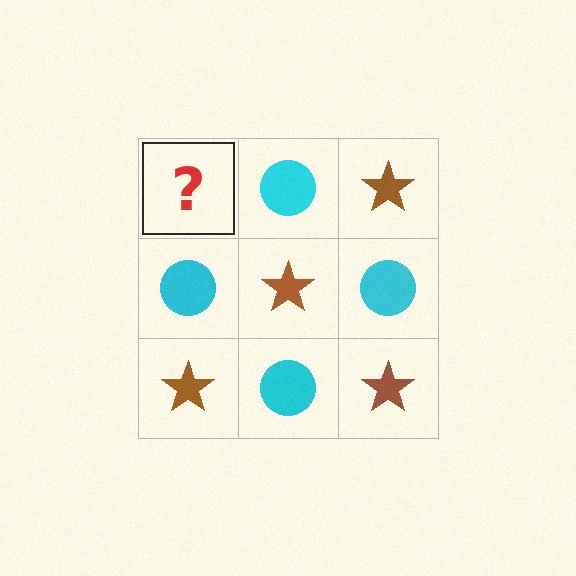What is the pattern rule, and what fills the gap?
The rule is that it alternates brown star and cyan circle in a checkerboard pattern. The gap should be filled with a brown star.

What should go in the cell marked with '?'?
The missing cell should contain a brown star.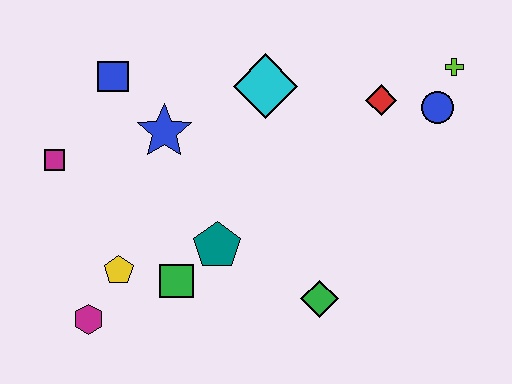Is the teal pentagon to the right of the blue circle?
No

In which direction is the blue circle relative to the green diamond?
The blue circle is above the green diamond.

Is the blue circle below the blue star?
No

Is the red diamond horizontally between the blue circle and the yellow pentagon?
Yes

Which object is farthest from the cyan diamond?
The magenta hexagon is farthest from the cyan diamond.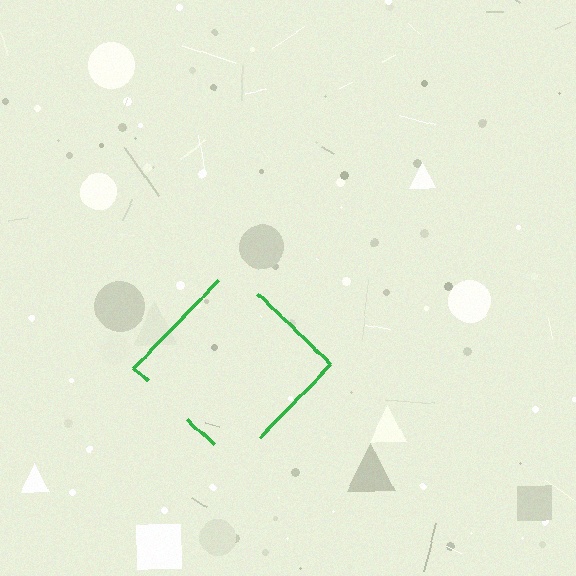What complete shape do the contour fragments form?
The contour fragments form a diamond.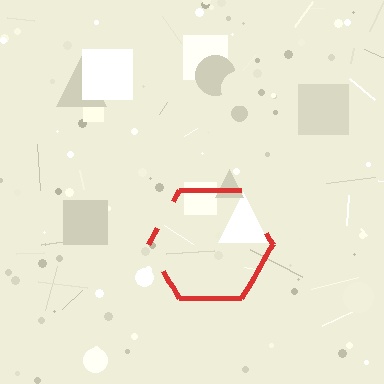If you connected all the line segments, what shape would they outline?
They would outline a hexagon.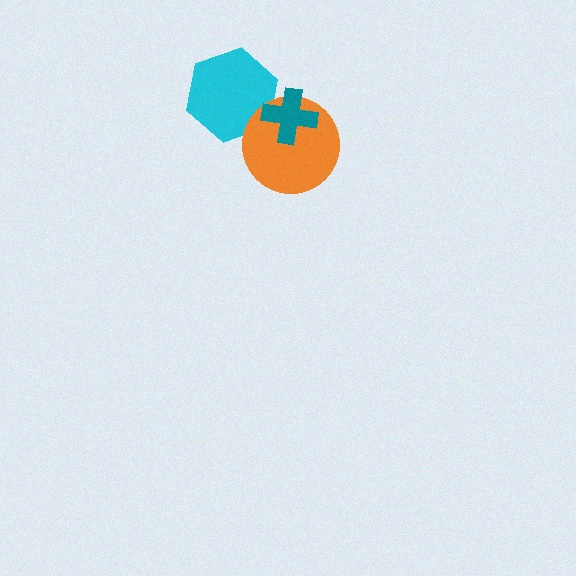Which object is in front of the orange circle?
The teal cross is in front of the orange circle.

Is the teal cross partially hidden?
No, no other shape covers it.